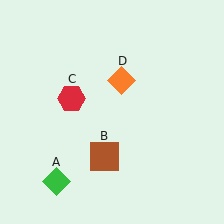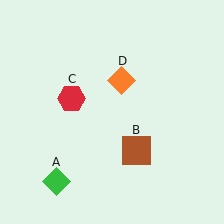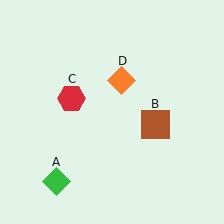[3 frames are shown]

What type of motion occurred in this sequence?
The brown square (object B) rotated counterclockwise around the center of the scene.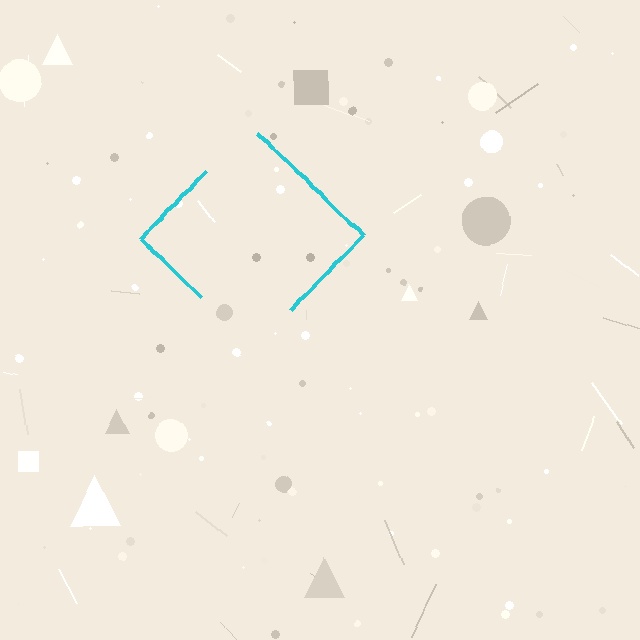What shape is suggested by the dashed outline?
The dashed outline suggests a diamond.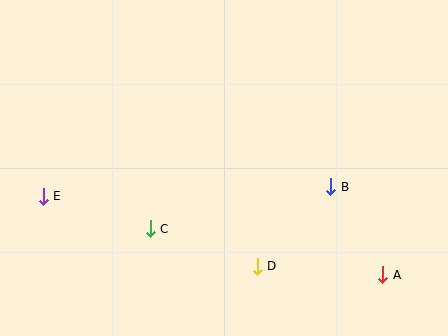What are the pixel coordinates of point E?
Point E is at (43, 196).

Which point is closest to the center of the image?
Point C at (150, 229) is closest to the center.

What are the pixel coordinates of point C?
Point C is at (150, 229).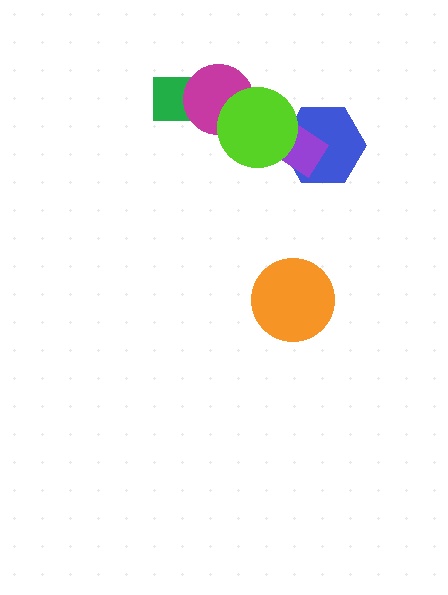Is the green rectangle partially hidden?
Yes, it is partially covered by another shape.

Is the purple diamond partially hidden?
Yes, it is partially covered by another shape.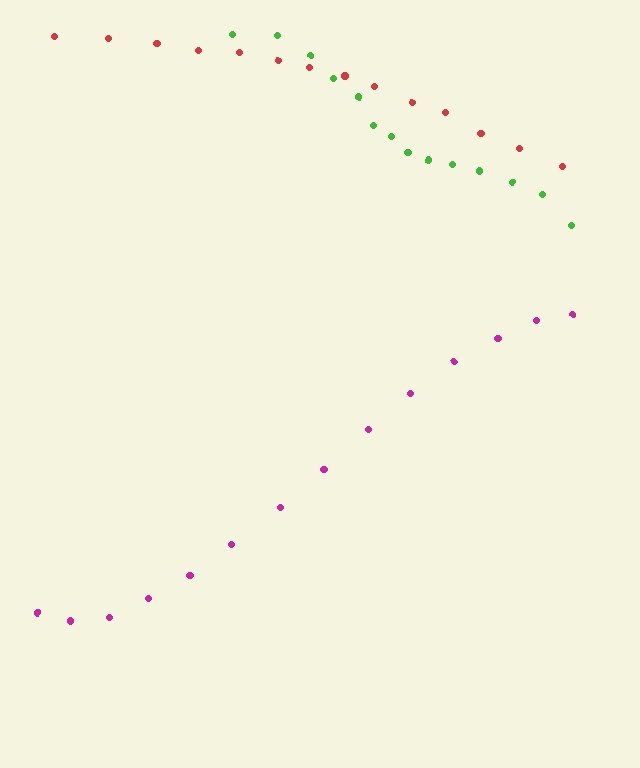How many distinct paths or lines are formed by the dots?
There are 3 distinct paths.